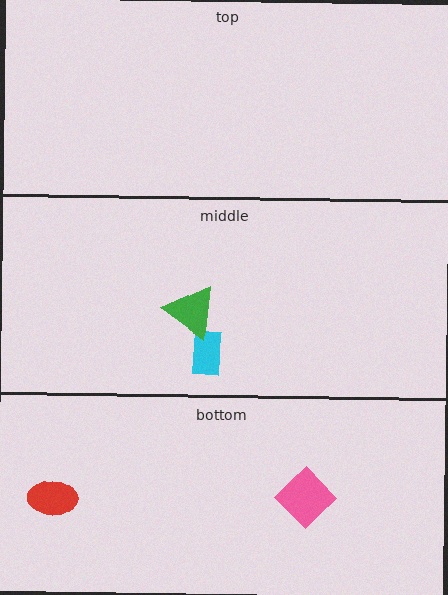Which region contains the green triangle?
The middle region.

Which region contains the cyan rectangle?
The middle region.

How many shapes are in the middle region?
2.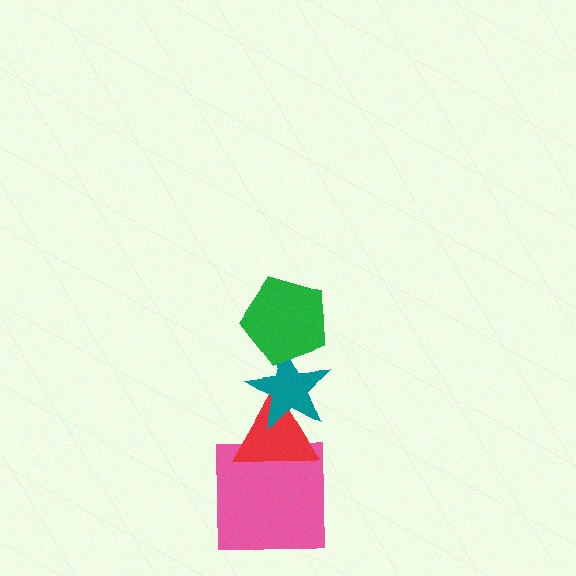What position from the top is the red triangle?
The red triangle is 3rd from the top.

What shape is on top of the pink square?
The red triangle is on top of the pink square.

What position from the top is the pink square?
The pink square is 4th from the top.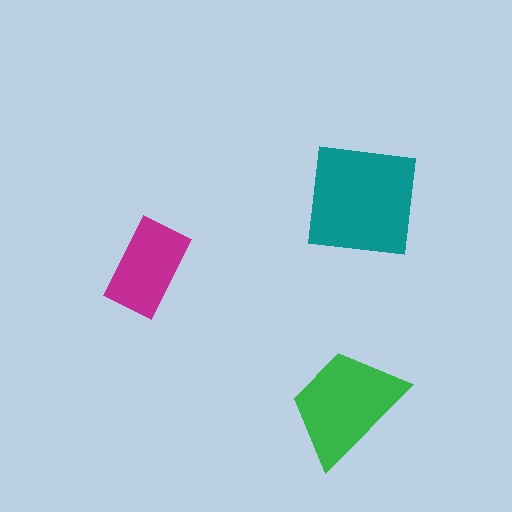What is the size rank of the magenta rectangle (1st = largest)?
3rd.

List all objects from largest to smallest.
The teal square, the green trapezoid, the magenta rectangle.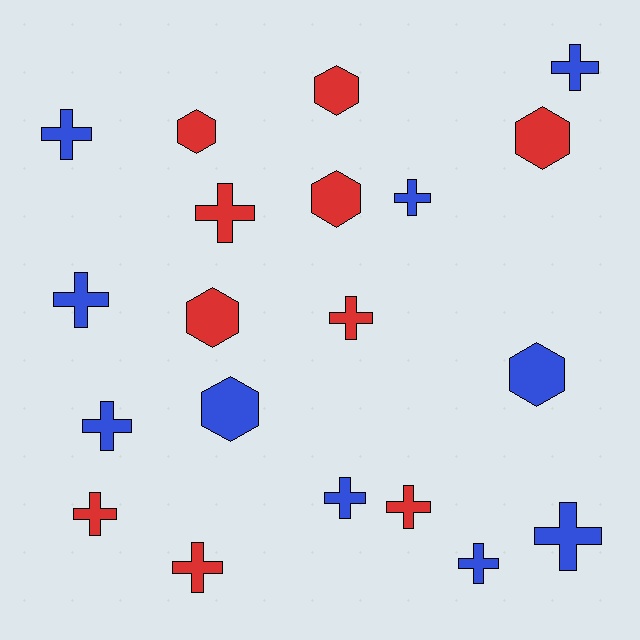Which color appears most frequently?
Red, with 10 objects.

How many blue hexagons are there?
There are 2 blue hexagons.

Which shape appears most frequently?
Cross, with 13 objects.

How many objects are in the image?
There are 20 objects.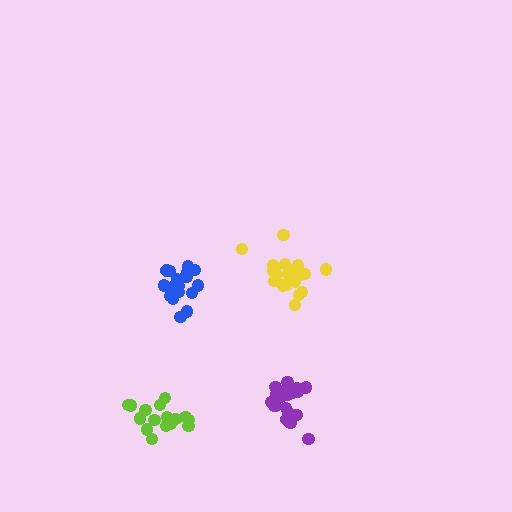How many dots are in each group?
Group 1: 19 dots, Group 2: 16 dots, Group 3: 21 dots, Group 4: 20 dots (76 total).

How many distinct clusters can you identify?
There are 4 distinct clusters.